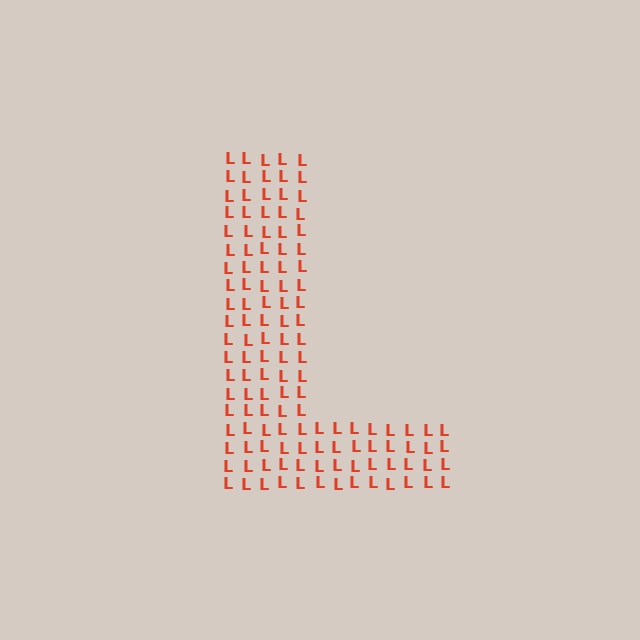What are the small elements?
The small elements are letter L's.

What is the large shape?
The large shape is the letter L.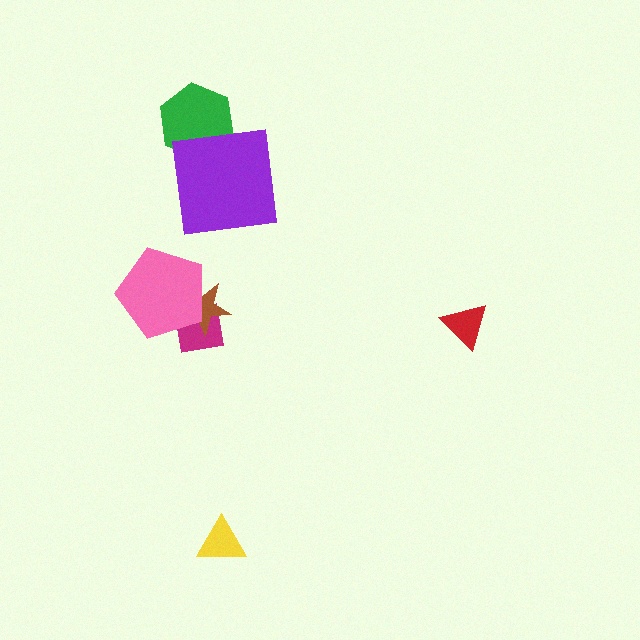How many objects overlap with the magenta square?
2 objects overlap with the magenta square.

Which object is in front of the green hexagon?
The purple square is in front of the green hexagon.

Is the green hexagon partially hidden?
Yes, it is partially covered by another shape.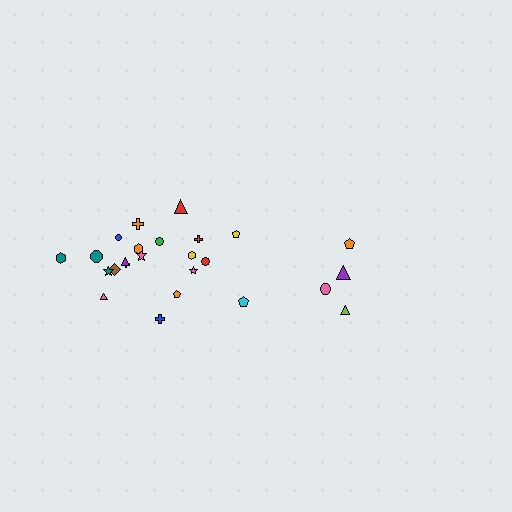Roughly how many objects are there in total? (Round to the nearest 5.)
Roughly 25 objects in total.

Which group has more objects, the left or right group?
The left group.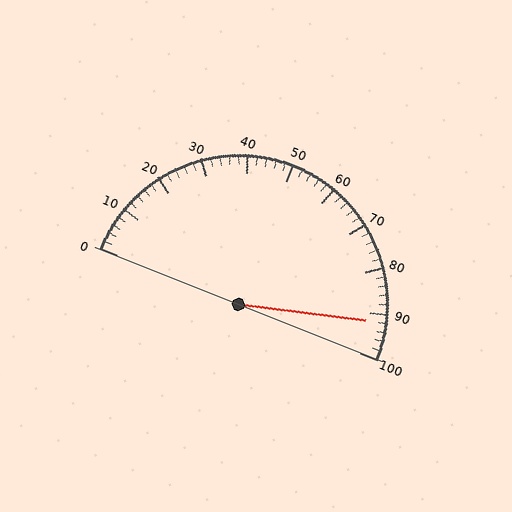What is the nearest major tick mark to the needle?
The nearest major tick mark is 90.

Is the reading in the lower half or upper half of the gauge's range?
The reading is in the upper half of the range (0 to 100).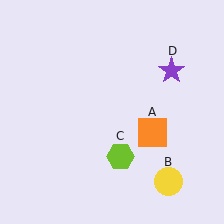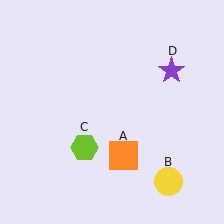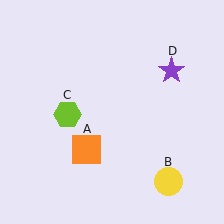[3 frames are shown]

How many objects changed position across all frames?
2 objects changed position: orange square (object A), lime hexagon (object C).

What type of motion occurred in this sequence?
The orange square (object A), lime hexagon (object C) rotated clockwise around the center of the scene.